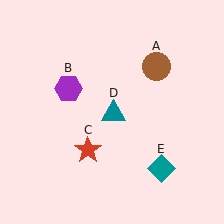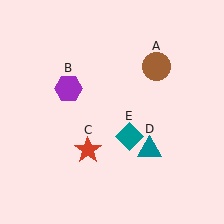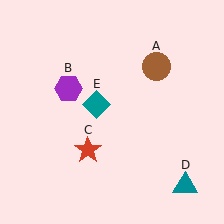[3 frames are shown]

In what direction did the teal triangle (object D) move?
The teal triangle (object D) moved down and to the right.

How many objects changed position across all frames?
2 objects changed position: teal triangle (object D), teal diamond (object E).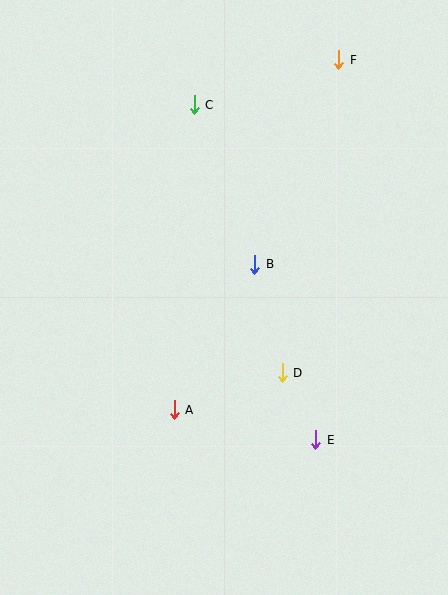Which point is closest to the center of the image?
Point B at (255, 264) is closest to the center.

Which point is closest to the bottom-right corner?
Point E is closest to the bottom-right corner.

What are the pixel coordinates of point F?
Point F is at (339, 60).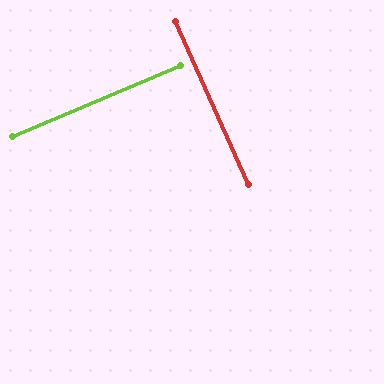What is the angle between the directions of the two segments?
Approximately 88 degrees.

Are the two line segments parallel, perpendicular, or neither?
Perpendicular — they meet at approximately 88°.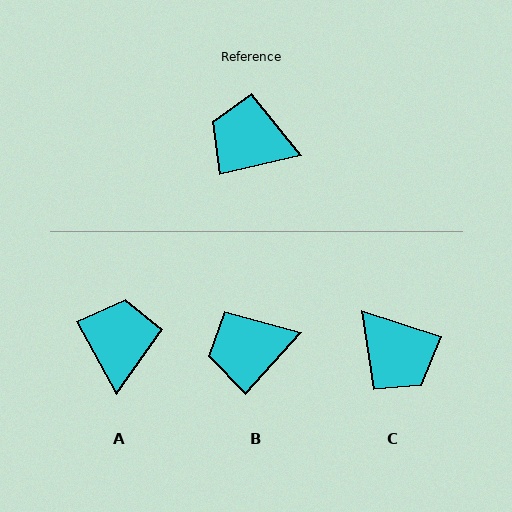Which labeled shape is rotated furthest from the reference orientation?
C, about 150 degrees away.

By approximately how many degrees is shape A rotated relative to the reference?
Approximately 74 degrees clockwise.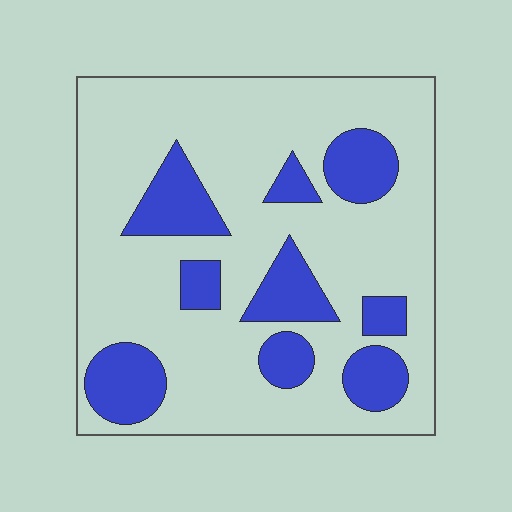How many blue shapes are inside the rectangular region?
9.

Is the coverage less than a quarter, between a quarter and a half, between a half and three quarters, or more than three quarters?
Less than a quarter.